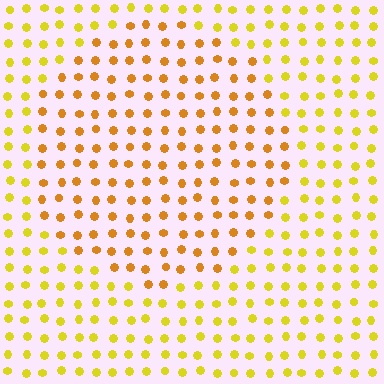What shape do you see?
I see a circle.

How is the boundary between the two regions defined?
The boundary is defined purely by a slight shift in hue (about 26 degrees). Spacing, size, and orientation are identical on both sides.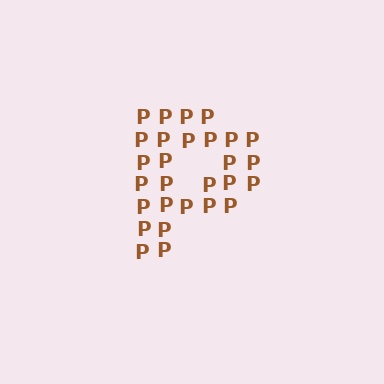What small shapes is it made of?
It is made of small letter P's.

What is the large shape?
The large shape is the letter P.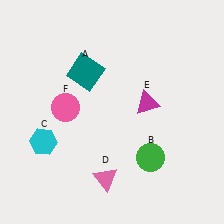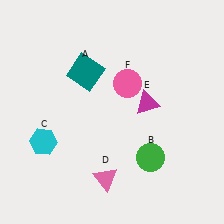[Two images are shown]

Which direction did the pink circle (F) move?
The pink circle (F) moved right.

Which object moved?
The pink circle (F) moved right.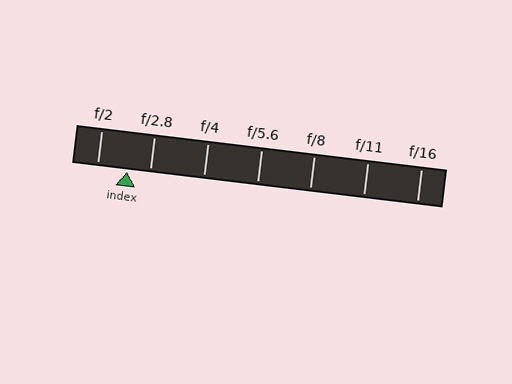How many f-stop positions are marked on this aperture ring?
There are 7 f-stop positions marked.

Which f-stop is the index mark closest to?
The index mark is closest to f/2.8.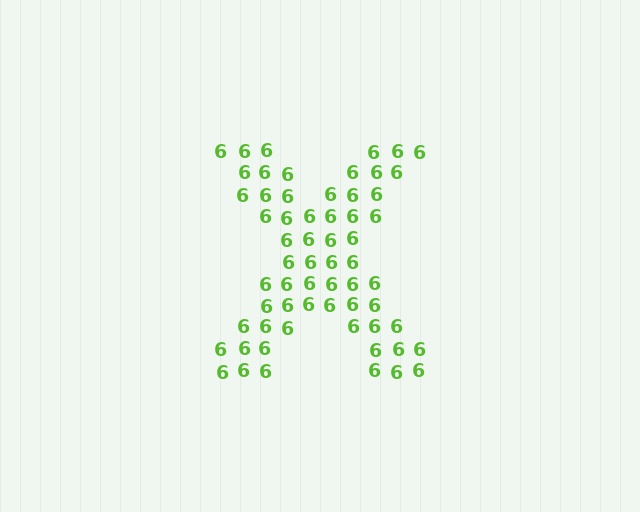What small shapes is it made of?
It is made of small digit 6's.